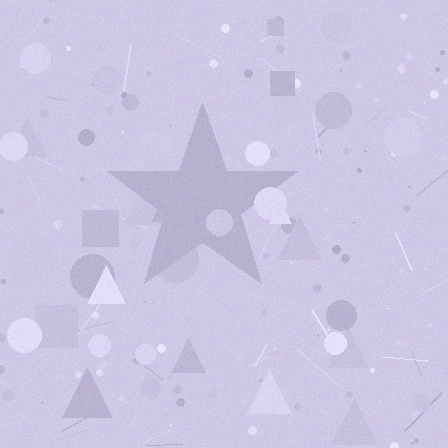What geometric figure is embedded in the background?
A star is embedded in the background.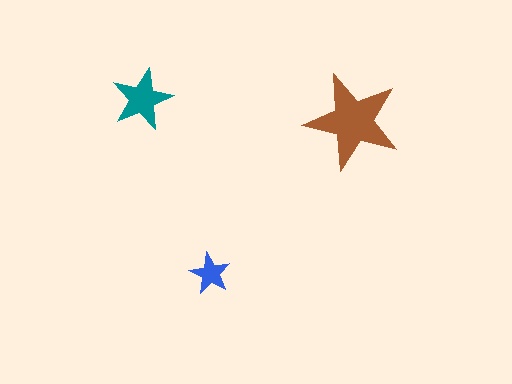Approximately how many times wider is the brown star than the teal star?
About 1.5 times wider.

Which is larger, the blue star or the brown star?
The brown one.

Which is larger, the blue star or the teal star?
The teal one.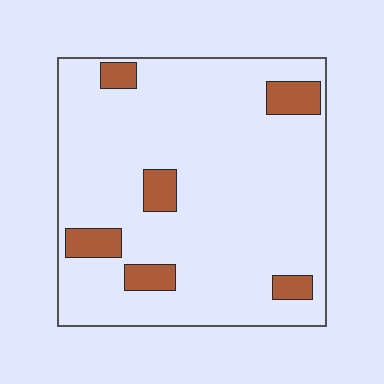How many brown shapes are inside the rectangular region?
6.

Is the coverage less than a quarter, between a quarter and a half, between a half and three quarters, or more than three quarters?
Less than a quarter.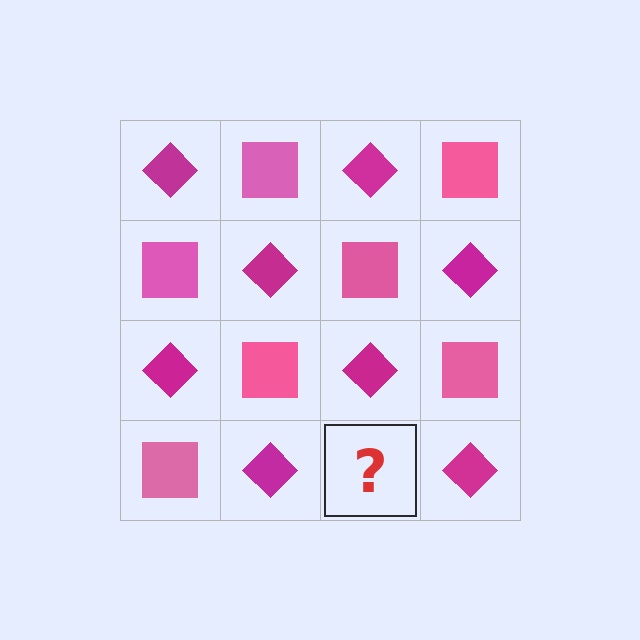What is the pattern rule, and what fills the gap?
The rule is that it alternates magenta diamond and pink square in a checkerboard pattern. The gap should be filled with a pink square.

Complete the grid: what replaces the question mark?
The question mark should be replaced with a pink square.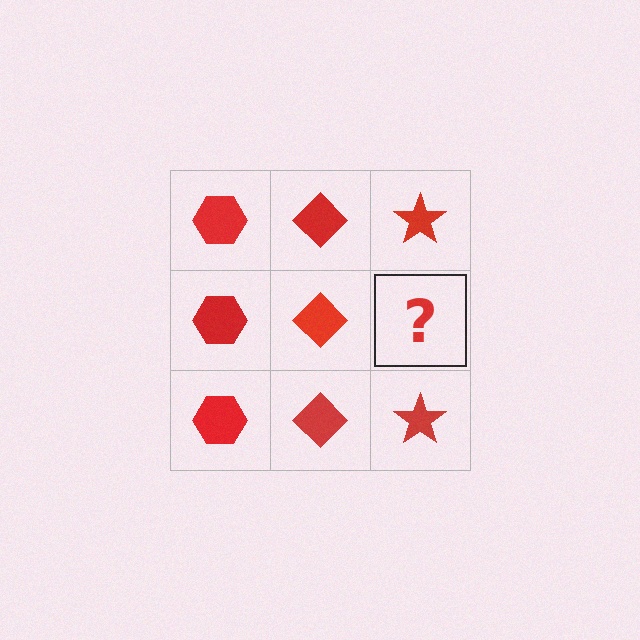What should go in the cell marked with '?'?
The missing cell should contain a red star.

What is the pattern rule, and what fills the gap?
The rule is that each column has a consistent shape. The gap should be filled with a red star.